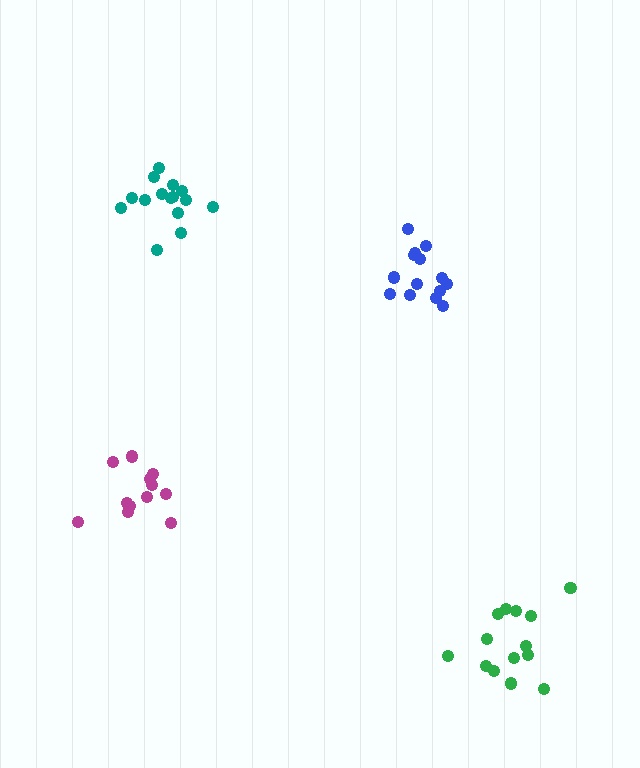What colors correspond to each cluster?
The clusters are colored: magenta, blue, teal, green.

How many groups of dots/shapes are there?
There are 4 groups.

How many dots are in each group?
Group 1: 12 dots, Group 2: 14 dots, Group 3: 15 dots, Group 4: 14 dots (55 total).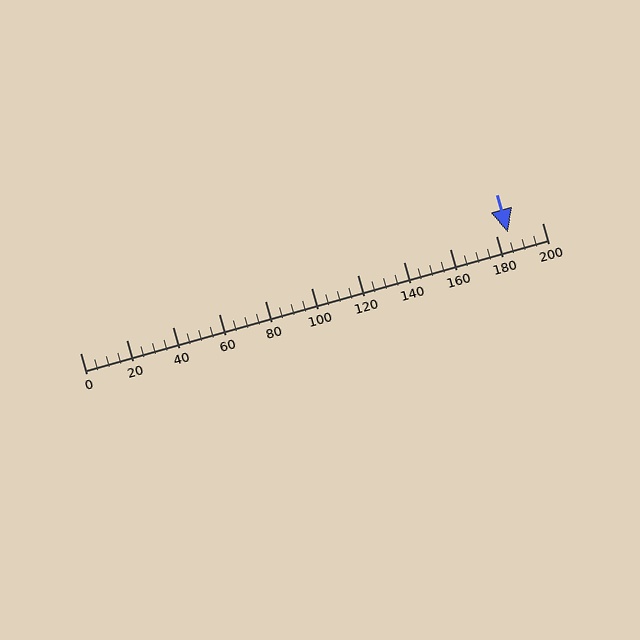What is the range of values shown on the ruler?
The ruler shows values from 0 to 200.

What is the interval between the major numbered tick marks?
The major tick marks are spaced 20 units apart.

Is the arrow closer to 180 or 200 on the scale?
The arrow is closer to 180.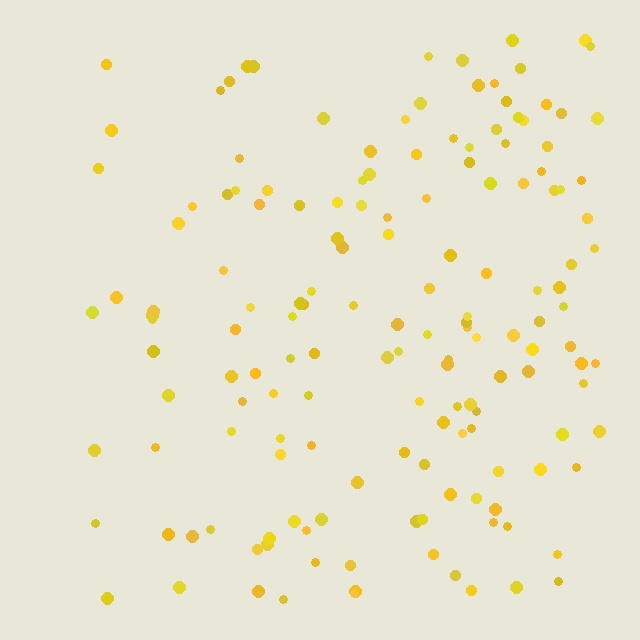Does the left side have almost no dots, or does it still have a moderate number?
Still a moderate number, just noticeably fewer than the right.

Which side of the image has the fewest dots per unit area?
The left.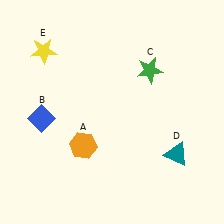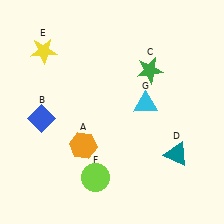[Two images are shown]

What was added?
A lime circle (F), a cyan triangle (G) were added in Image 2.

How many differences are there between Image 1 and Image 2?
There are 2 differences between the two images.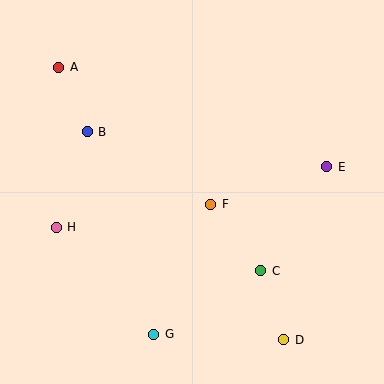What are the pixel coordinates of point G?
Point G is at (153, 334).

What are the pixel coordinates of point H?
Point H is at (56, 227).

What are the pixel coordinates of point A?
Point A is at (59, 67).